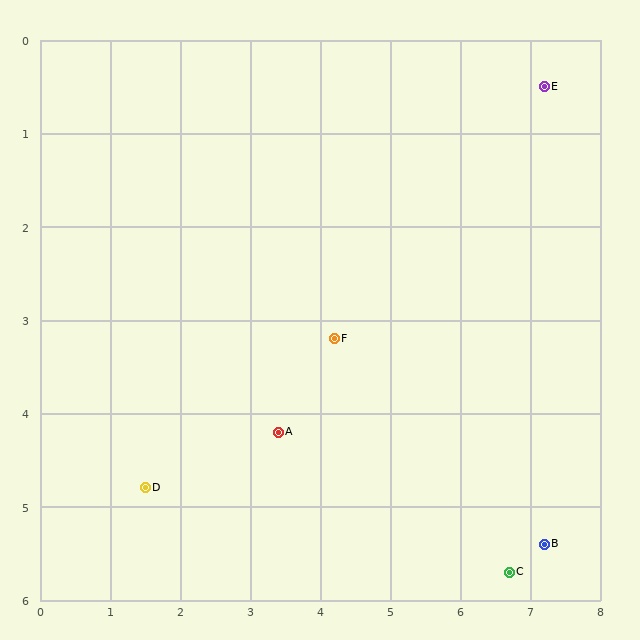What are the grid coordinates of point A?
Point A is at approximately (3.4, 4.2).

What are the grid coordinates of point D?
Point D is at approximately (1.5, 4.8).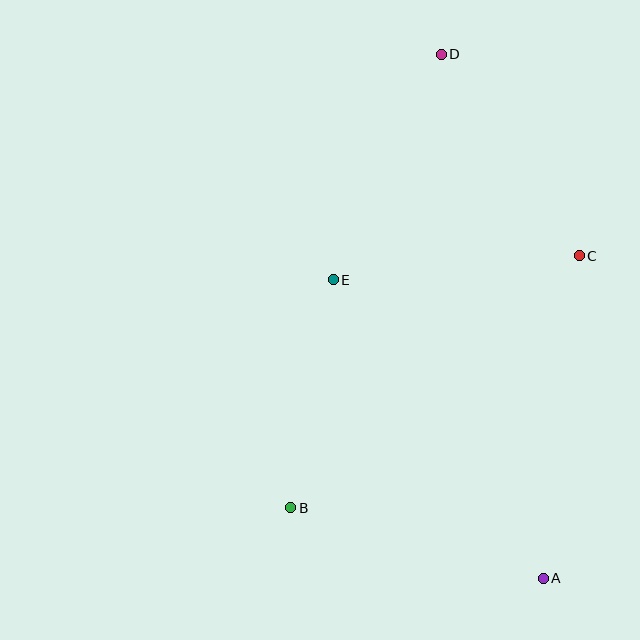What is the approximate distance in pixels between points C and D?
The distance between C and D is approximately 244 pixels.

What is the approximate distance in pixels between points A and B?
The distance between A and B is approximately 262 pixels.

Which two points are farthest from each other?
Points A and D are farthest from each other.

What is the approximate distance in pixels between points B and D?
The distance between B and D is approximately 478 pixels.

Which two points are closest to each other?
Points B and E are closest to each other.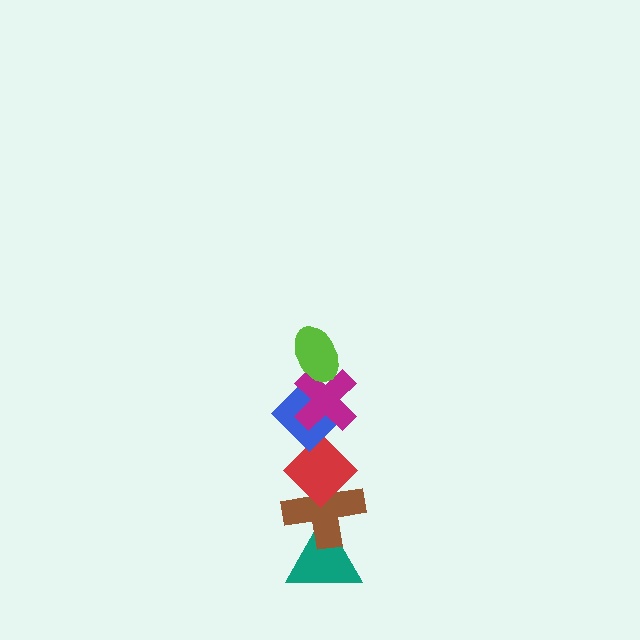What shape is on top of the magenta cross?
The lime ellipse is on top of the magenta cross.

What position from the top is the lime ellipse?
The lime ellipse is 1st from the top.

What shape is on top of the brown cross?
The red diamond is on top of the brown cross.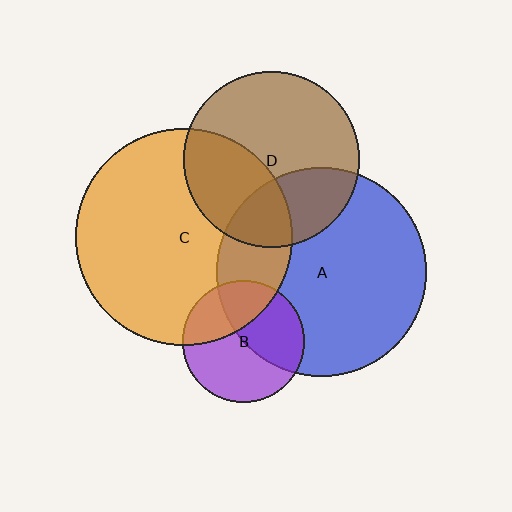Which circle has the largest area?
Circle C (orange).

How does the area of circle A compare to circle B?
Approximately 2.9 times.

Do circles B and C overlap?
Yes.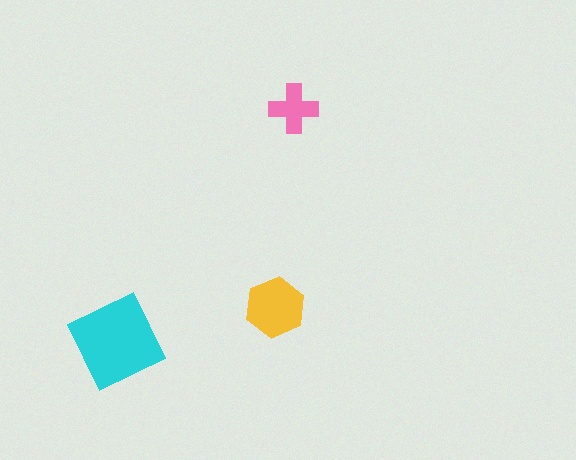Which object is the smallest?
The pink cross.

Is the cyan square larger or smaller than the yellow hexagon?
Larger.